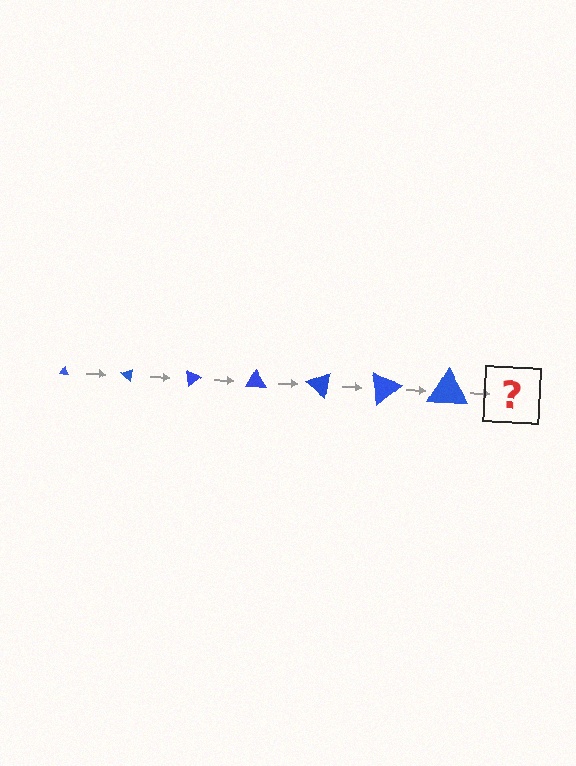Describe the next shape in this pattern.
It should be a triangle, larger than the previous one and rotated 280 degrees from the start.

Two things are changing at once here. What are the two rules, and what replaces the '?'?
The two rules are that the triangle grows larger each step and it rotates 40 degrees each step. The '?' should be a triangle, larger than the previous one and rotated 280 degrees from the start.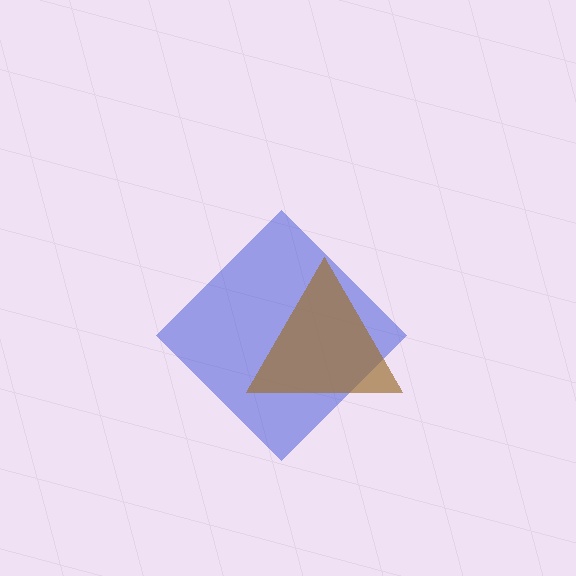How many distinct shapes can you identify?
There are 2 distinct shapes: a blue diamond, a brown triangle.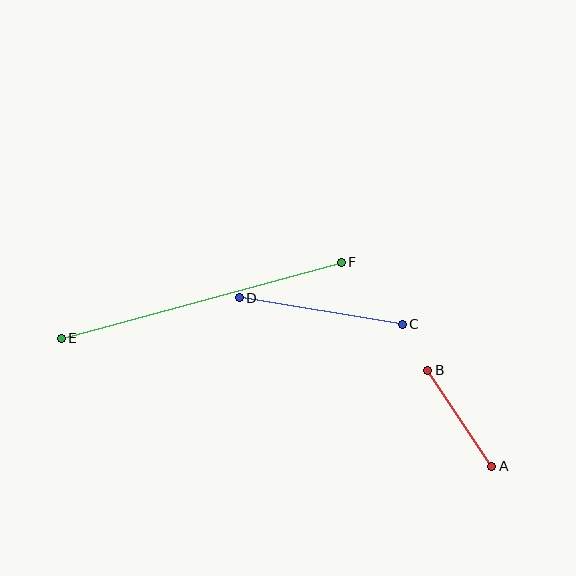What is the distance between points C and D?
The distance is approximately 165 pixels.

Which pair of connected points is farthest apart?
Points E and F are farthest apart.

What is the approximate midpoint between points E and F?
The midpoint is at approximately (201, 300) pixels.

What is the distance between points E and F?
The distance is approximately 290 pixels.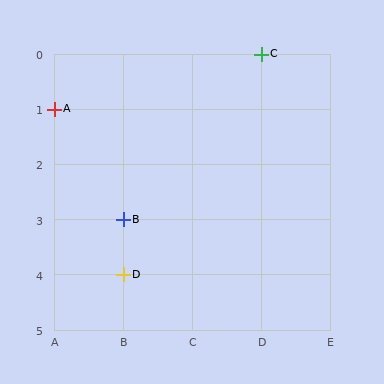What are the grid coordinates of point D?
Point D is at grid coordinates (B, 4).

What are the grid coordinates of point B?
Point B is at grid coordinates (B, 3).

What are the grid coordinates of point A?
Point A is at grid coordinates (A, 1).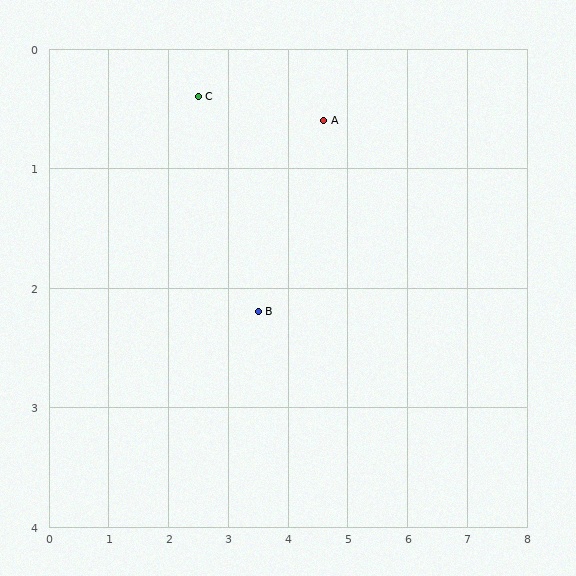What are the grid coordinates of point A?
Point A is at approximately (4.6, 0.6).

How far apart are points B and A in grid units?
Points B and A are about 1.9 grid units apart.